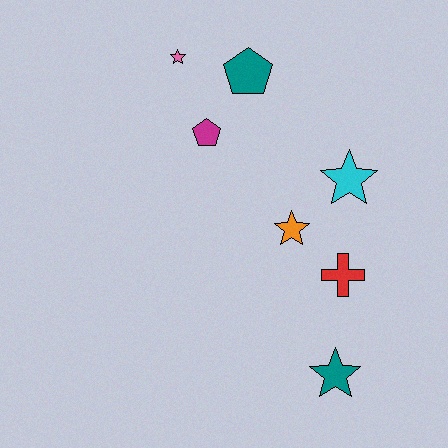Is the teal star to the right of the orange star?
Yes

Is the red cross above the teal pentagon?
No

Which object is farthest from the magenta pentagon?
The teal star is farthest from the magenta pentagon.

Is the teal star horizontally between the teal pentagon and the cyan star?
Yes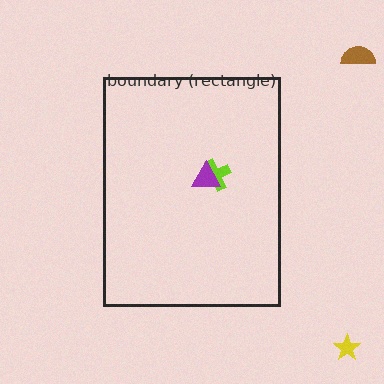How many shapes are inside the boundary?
2 inside, 2 outside.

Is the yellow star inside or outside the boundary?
Outside.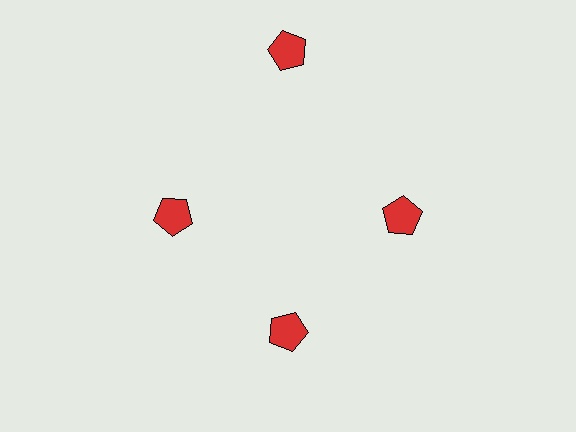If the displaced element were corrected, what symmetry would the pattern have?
It would have 4-fold rotational symmetry — the pattern would map onto itself every 90 degrees.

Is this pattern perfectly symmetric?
No. The 4 red pentagons are arranged in a ring, but one element near the 12 o'clock position is pushed outward from the center, breaking the 4-fold rotational symmetry.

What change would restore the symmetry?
The symmetry would be restored by moving it inward, back onto the ring so that all 4 pentagons sit at equal angles and equal distance from the center.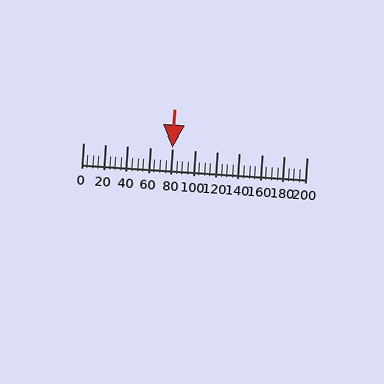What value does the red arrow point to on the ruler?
The red arrow points to approximately 80.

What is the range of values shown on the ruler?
The ruler shows values from 0 to 200.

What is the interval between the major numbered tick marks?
The major tick marks are spaced 20 units apart.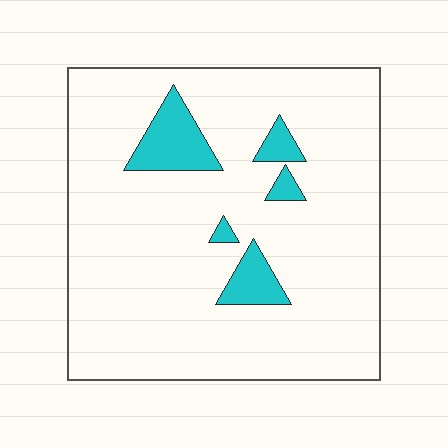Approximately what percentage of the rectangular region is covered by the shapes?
Approximately 10%.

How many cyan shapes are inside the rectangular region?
5.